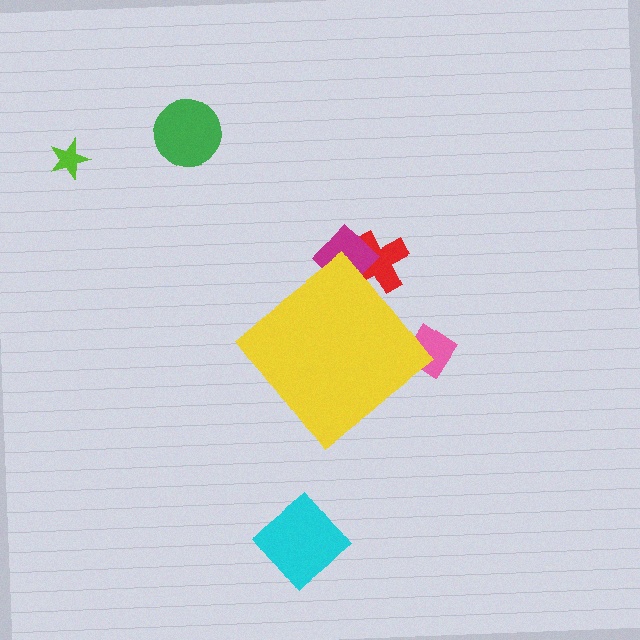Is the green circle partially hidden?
No, the green circle is fully visible.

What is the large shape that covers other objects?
A yellow diamond.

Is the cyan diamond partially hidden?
No, the cyan diamond is fully visible.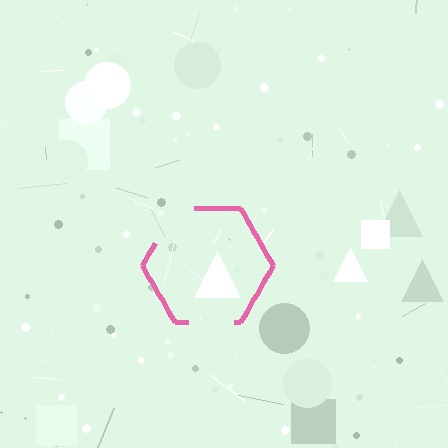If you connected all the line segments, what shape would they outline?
They would outline a hexagon.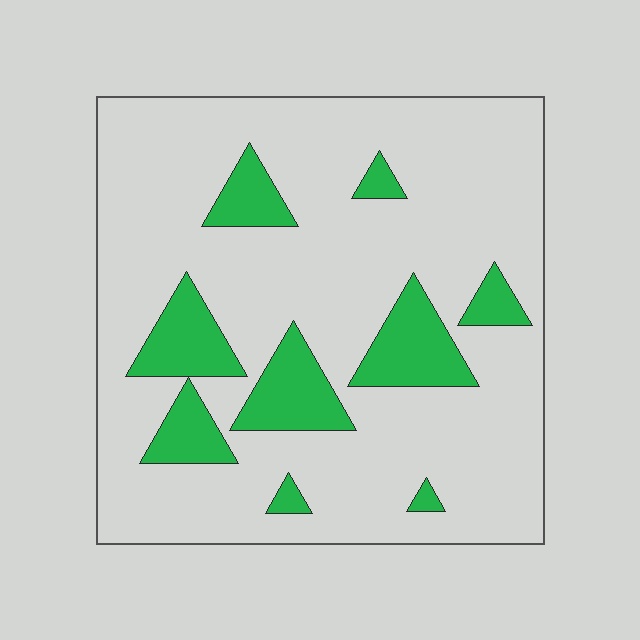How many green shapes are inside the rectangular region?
9.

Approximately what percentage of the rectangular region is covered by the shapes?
Approximately 20%.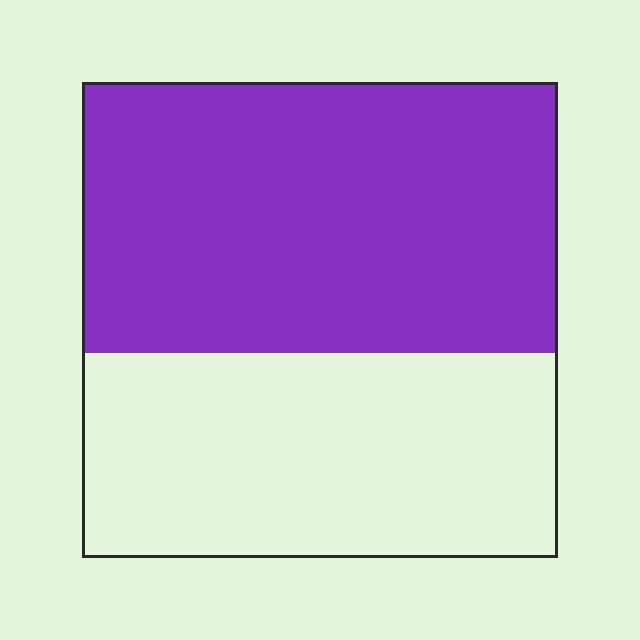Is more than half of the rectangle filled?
Yes.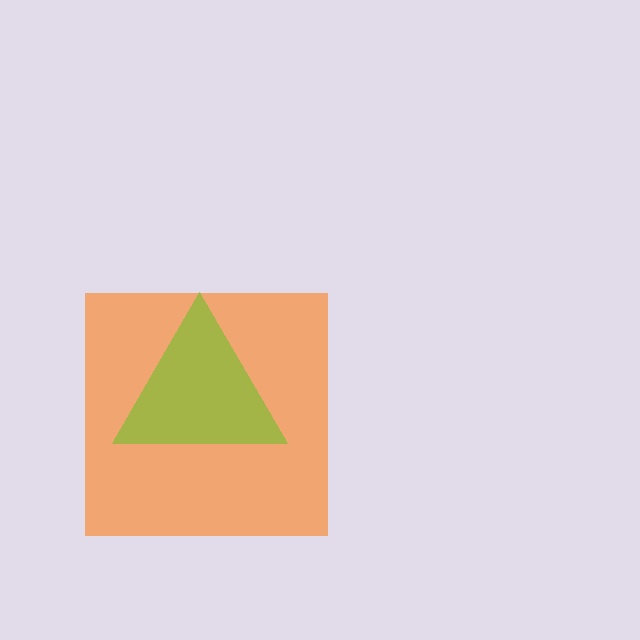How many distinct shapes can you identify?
There are 2 distinct shapes: an orange square, a lime triangle.